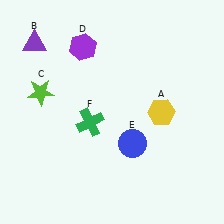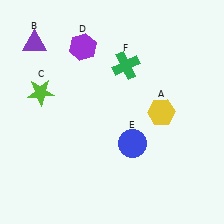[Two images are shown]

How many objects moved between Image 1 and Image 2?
1 object moved between the two images.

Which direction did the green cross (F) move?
The green cross (F) moved up.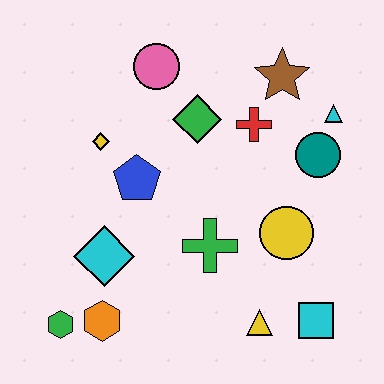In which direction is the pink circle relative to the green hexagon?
The pink circle is above the green hexagon.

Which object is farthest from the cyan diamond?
The cyan triangle is farthest from the cyan diamond.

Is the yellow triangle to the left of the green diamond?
No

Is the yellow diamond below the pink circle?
Yes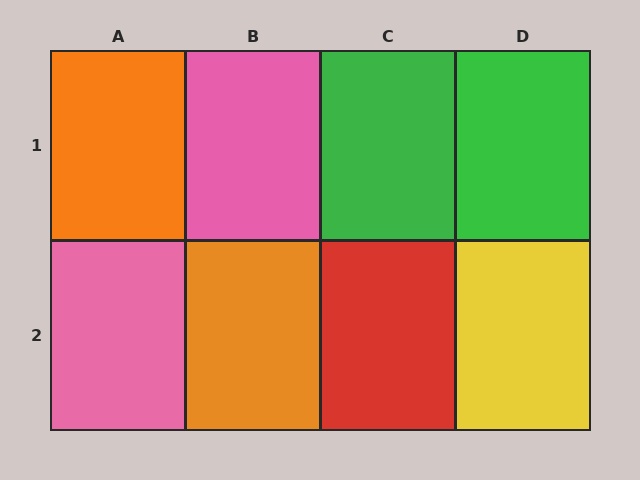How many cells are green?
2 cells are green.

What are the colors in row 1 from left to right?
Orange, pink, green, green.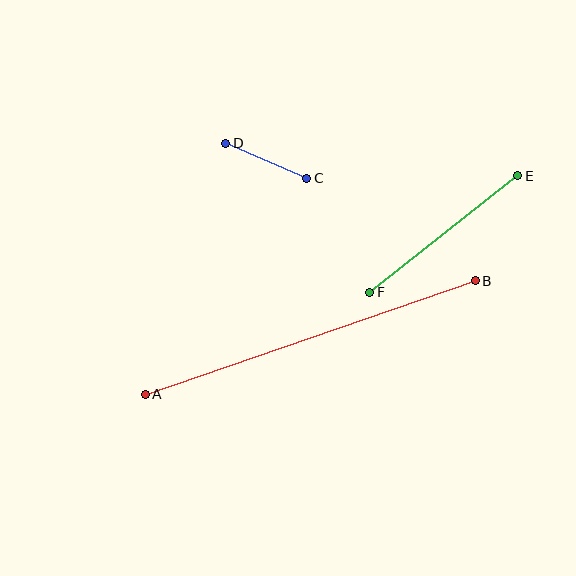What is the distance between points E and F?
The distance is approximately 188 pixels.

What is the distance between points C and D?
The distance is approximately 88 pixels.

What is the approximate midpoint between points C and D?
The midpoint is at approximately (266, 161) pixels.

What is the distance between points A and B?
The distance is approximately 349 pixels.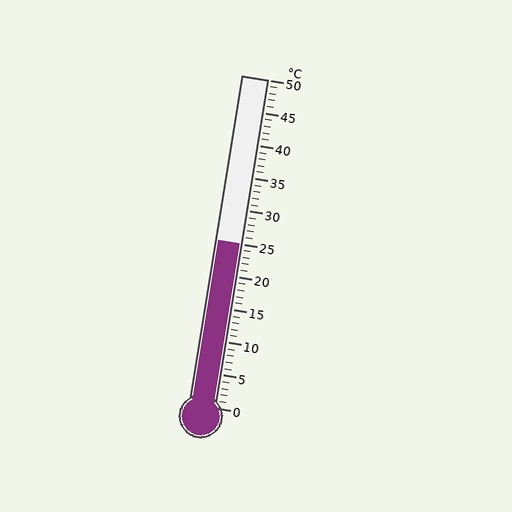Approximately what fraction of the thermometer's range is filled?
The thermometer is filled to approximately 50% of its range.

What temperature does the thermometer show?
The thermometer shows approximately 25°C.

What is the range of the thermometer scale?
The thermometer scale ranges from 0°C to 50°C.